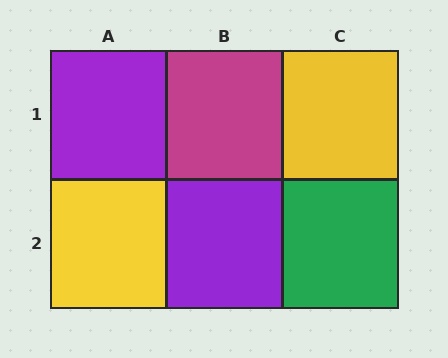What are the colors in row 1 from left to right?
Purple, magenta, yellow.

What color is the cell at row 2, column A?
Yellow.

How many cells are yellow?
2 cells are yellow.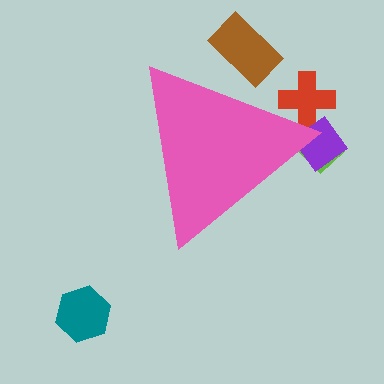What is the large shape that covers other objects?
A pink triangle.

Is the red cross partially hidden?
Yes, the red cross is partially hidden behind the pink triangle.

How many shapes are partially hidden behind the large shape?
4 shapes are partially hidden.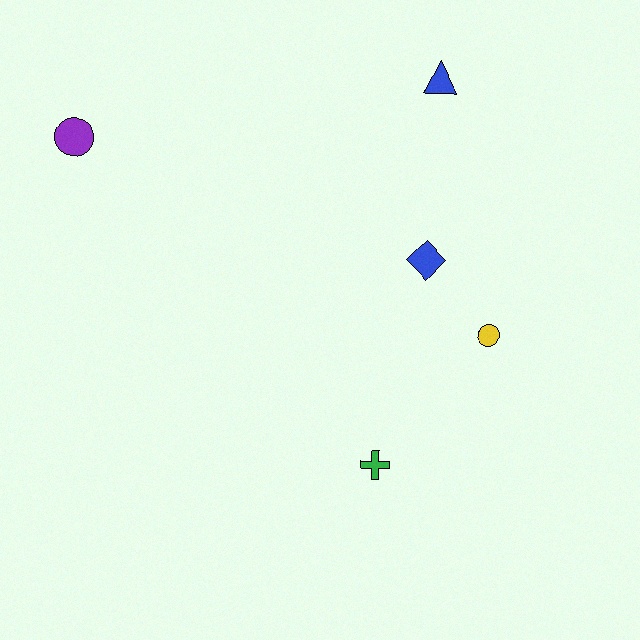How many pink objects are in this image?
There are no pink objects.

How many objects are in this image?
There are 5 objects.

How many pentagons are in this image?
There are no pentagons.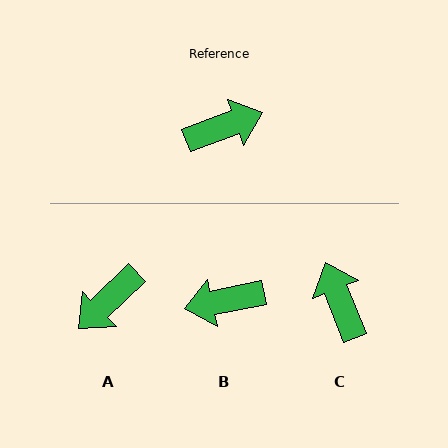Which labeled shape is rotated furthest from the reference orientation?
B, about 172 degrees away.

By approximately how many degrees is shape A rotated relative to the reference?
Approximately 156 degrees clockwise.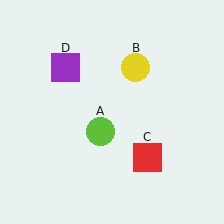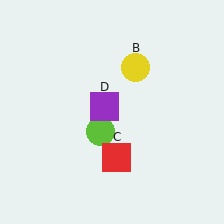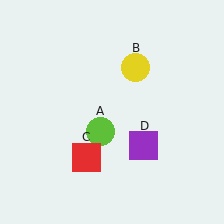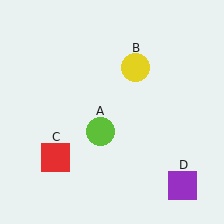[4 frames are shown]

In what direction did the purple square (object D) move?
The purple square (object D) moved down and to the right.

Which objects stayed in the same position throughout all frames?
Lime circle (object A) and yellow circle (object B) remained stationary.